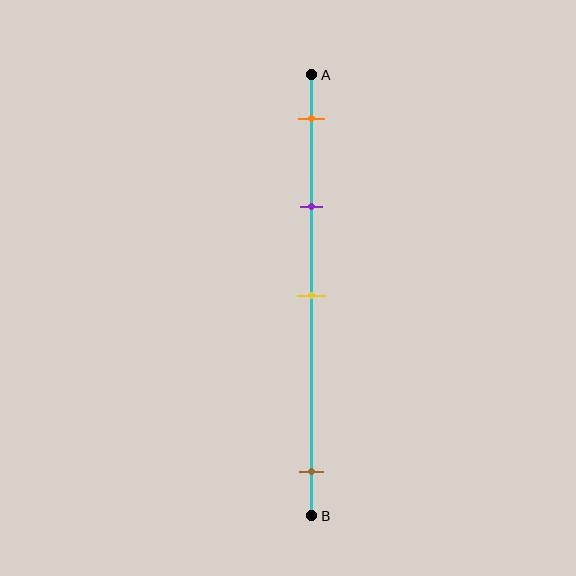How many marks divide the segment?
There are 4 marks dividing the segment.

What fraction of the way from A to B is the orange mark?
The orange mark is approximately 10% (0.1) of the way from A to B.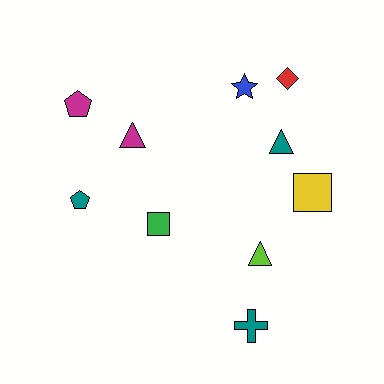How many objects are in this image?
There are 10 objects.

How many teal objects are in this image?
There are 3 teal objects.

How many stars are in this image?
There is 1 star.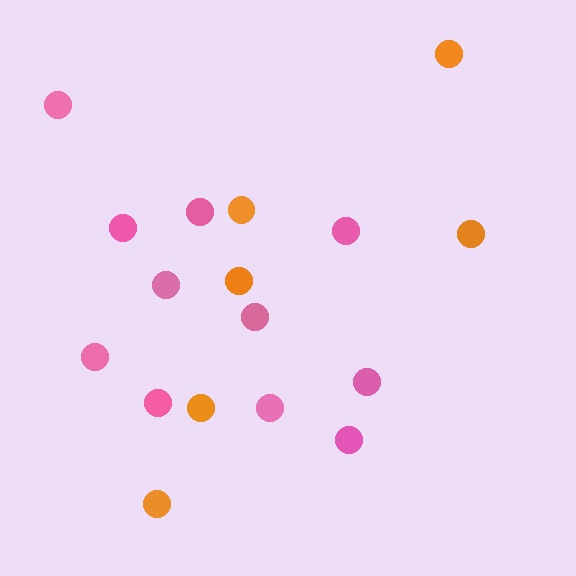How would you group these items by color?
There are 2 groups: one group of orange circles (6) and one group of pink circles (11).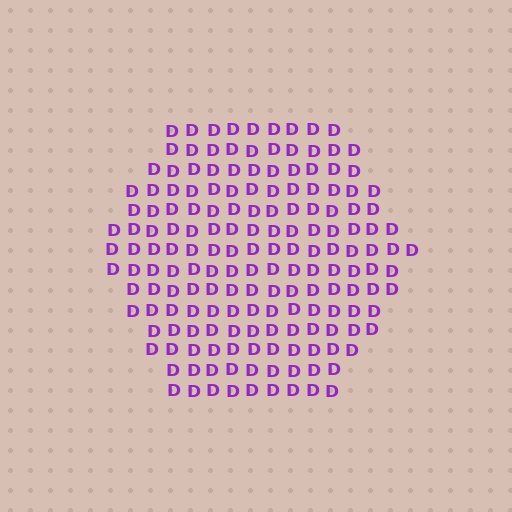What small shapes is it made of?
It is made of small letter D's.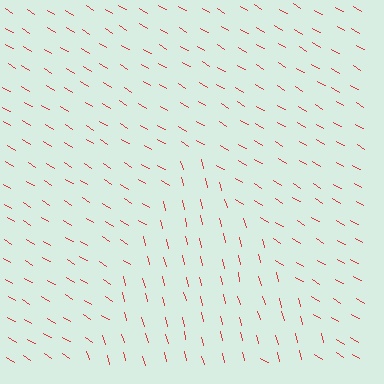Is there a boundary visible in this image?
Yes, there is a texture boundary formed by a change in line orientation.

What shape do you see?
I see a triangle.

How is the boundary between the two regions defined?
The boundary is defined purely by a change in line orientation (approximately 45 degrees difference). All lines are the same color and thickness.